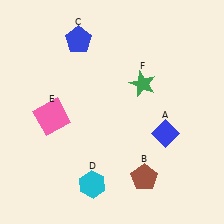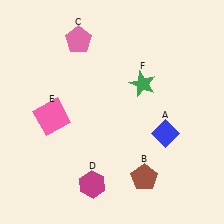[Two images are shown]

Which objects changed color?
C changed from blue to pink. D changed from cyan to magenta.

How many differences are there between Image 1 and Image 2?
There are 2 differences between the two images.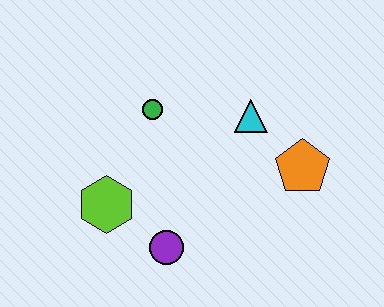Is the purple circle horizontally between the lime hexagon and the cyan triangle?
Yes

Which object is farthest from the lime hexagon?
The orange pentagon is farthest from the lime hexagon.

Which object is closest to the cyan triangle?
The orange pentagon is closest to the cyan triangle.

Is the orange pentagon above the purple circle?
Yes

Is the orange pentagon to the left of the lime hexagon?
No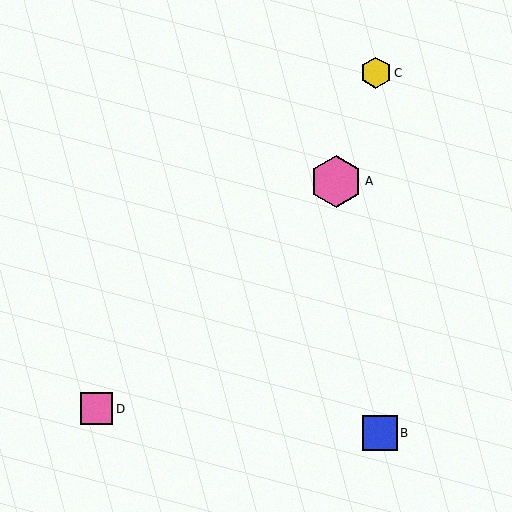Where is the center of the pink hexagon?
The center of the pink hexagon is at (336, 181).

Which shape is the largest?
The pink hexagon (labeled A) is the largest.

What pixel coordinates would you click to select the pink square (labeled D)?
Click at (97, 409) to select the pink square D.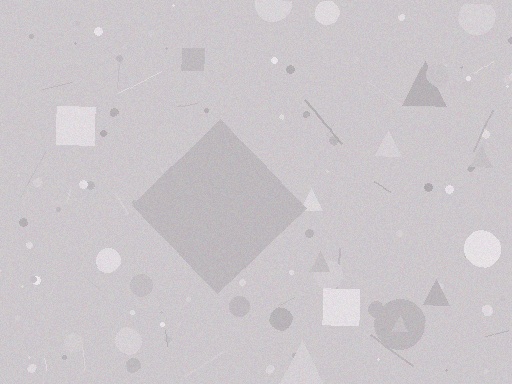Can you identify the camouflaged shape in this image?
The camouflaged shape is a diamond.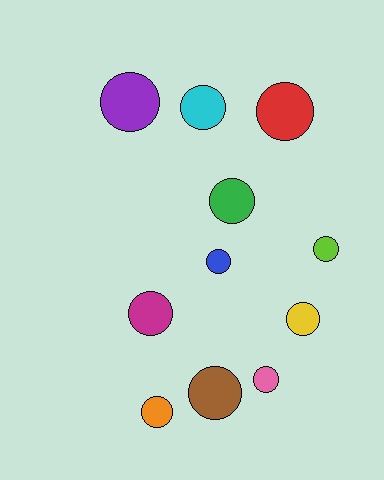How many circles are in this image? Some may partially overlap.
There are 11 circles.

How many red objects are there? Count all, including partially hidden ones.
There is 1 red object.